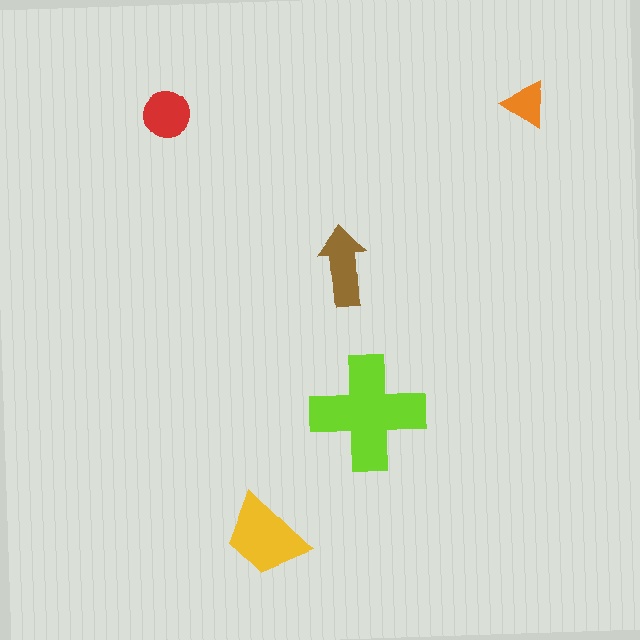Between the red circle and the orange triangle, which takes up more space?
The red circle.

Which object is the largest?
The lime cross.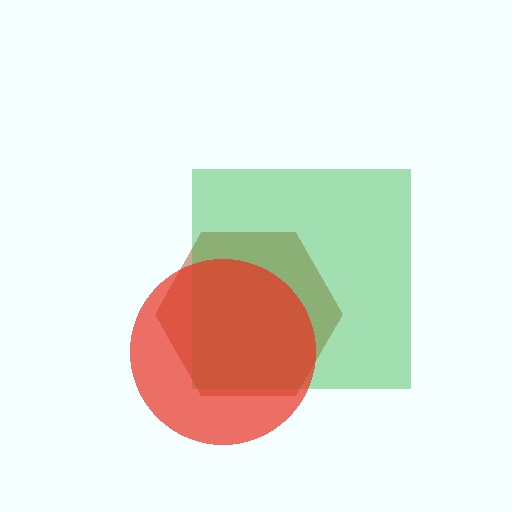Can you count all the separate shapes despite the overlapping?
Yes, there are 3 separate shapes.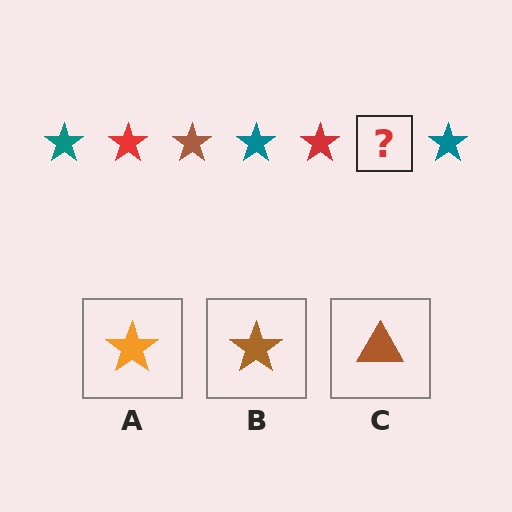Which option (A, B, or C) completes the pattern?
B.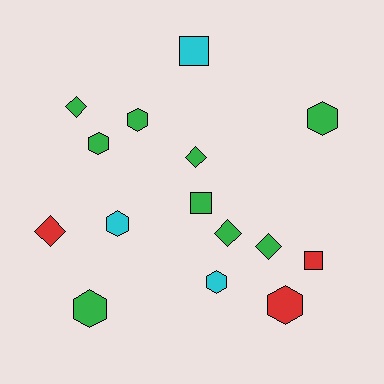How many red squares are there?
There is 1 red square.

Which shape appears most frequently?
Hexagon, with 7 objects.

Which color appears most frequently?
Green, with 9 objects.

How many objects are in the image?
There are 15 objects.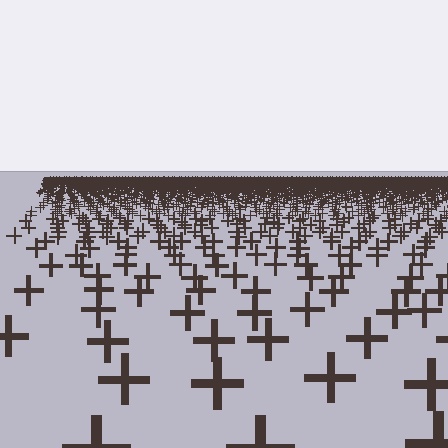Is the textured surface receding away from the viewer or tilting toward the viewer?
The surface is receding away from the viewer. Texture elements get smaller and denser toward the top.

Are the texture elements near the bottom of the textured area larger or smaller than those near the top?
Larger. Near the bottom, elements are closer to the viewer and appear at a bigger on-screen size.